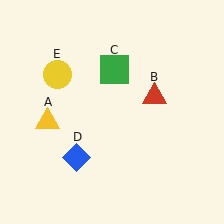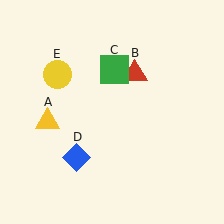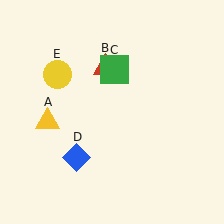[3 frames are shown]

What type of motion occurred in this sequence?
The red triangle (object B) rotated counterclockwise around the center of the scene.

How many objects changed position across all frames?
1 object changed position: red triangle (object B).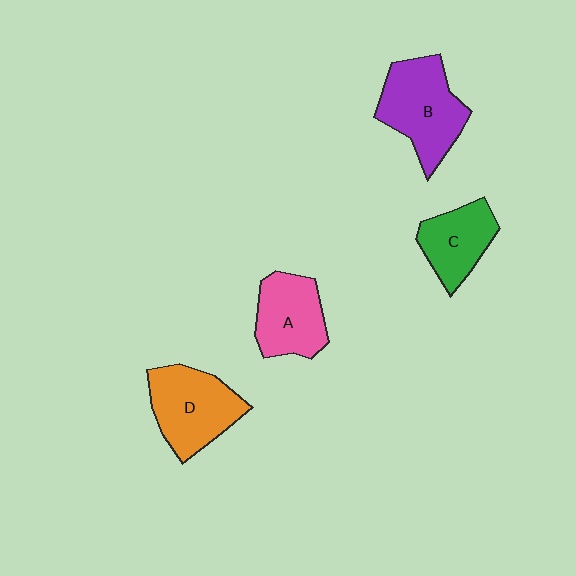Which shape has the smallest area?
Shape C (green).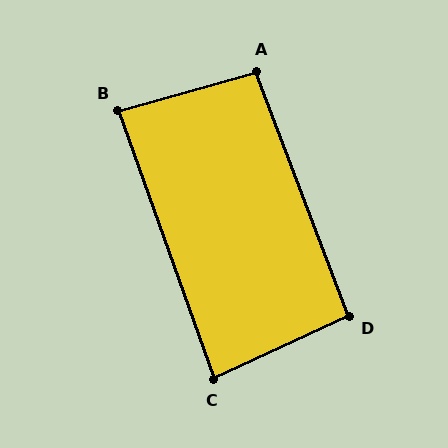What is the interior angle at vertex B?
Approximately 86 degrees (approximately right).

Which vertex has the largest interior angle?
A, at approximately 95 degrees.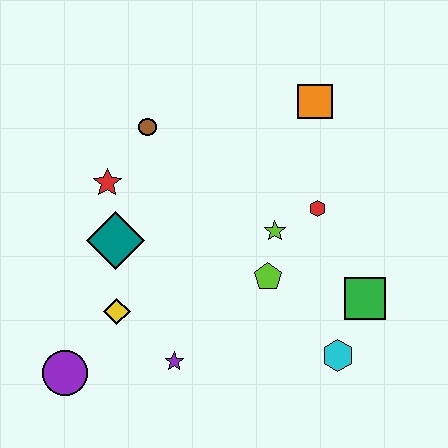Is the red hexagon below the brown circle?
Yes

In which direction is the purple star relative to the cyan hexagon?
The purple star is to the left of the cyan hexagon.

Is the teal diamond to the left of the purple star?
Yes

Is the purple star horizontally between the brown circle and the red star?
No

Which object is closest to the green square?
The cyan hexagon is closest to the green square.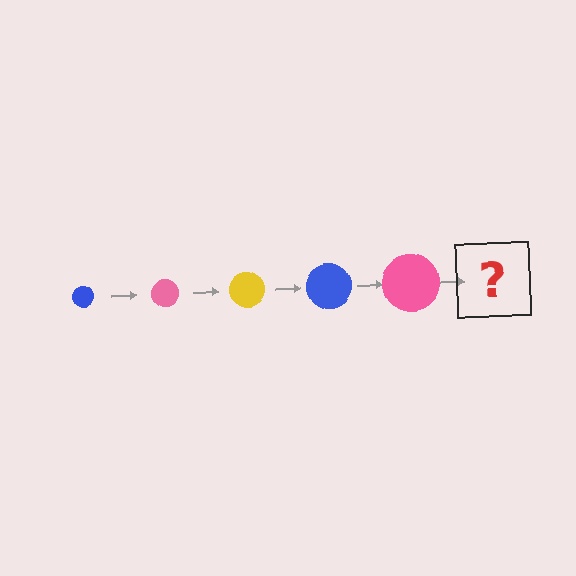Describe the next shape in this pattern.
It should be a yellow circle, larger than the previous one.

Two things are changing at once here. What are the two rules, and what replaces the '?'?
The two rules are that the circle grows larger each step and the color cycles through blue, pink, and yellow. The '?' should be a yellow circle, larger than the previous one.